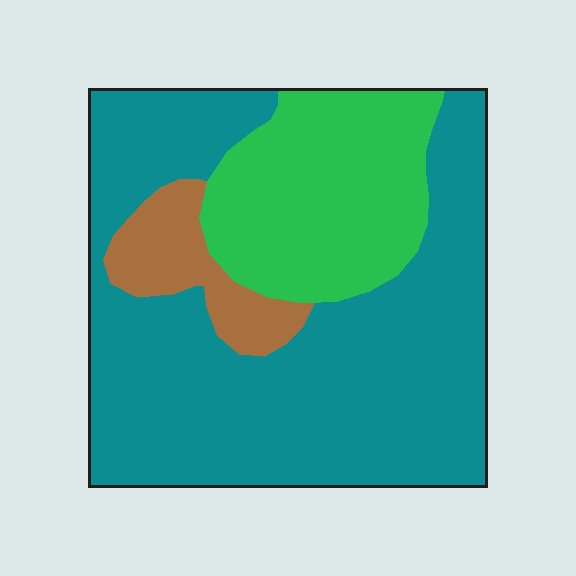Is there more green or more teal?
Teal.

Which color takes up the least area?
Brown, at roughly 10%.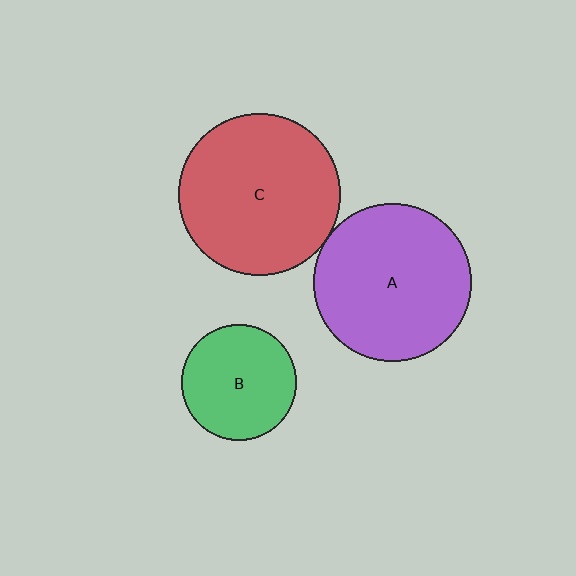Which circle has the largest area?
Circle C (red).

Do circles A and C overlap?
Yes.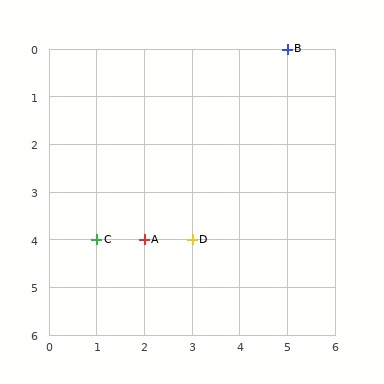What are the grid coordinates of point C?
Point C is at grid coordinates (1, 4).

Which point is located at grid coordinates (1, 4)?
Point C is at (1, 4).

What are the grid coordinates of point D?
Point D is at grid coordinates (3, 4).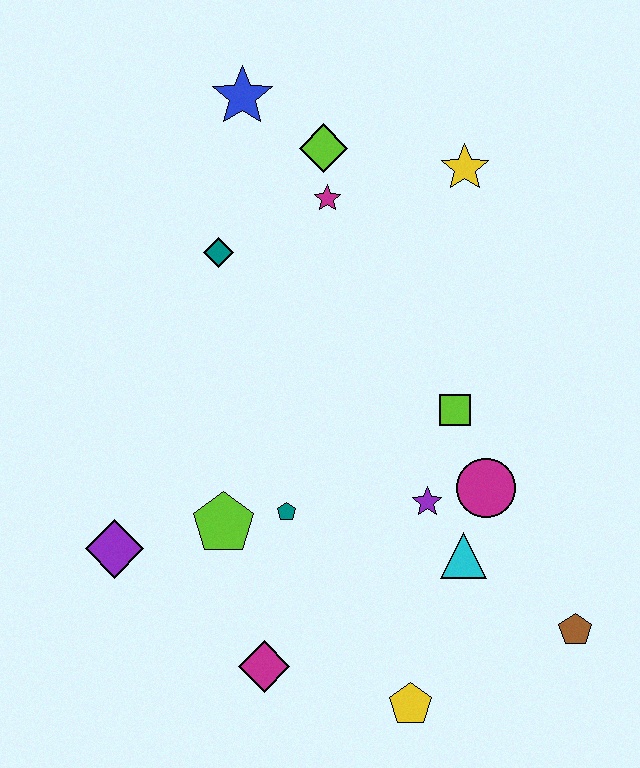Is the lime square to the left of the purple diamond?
No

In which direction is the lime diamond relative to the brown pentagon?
The lime diamond is above the brown pentagon.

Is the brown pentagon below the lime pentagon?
Yes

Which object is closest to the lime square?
The magenta circle is closest to the lime square.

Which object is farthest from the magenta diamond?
The blue star is farthest from the magenta diamond.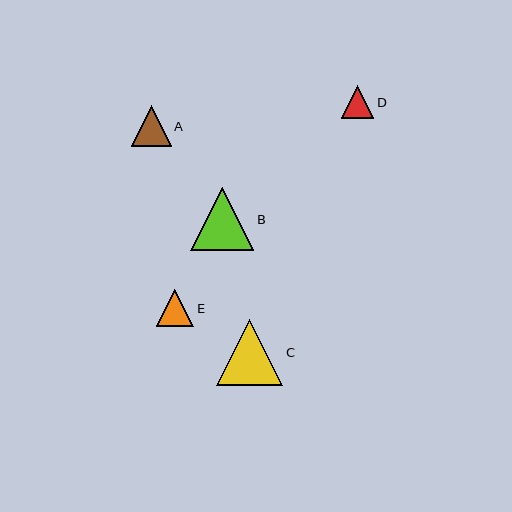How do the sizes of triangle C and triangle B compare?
Triangle C and triangle B are approximately the same size.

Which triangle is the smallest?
Triangle D is the smallest with a size of approximately 32 pixels.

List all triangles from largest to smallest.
From largest to smallest: C, B, A, E, D.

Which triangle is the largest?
Triangle C is the largest with a size of approximately 66 pixels.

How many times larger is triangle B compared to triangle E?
Triangle B is approximately 1.7 times the size of triangle E.